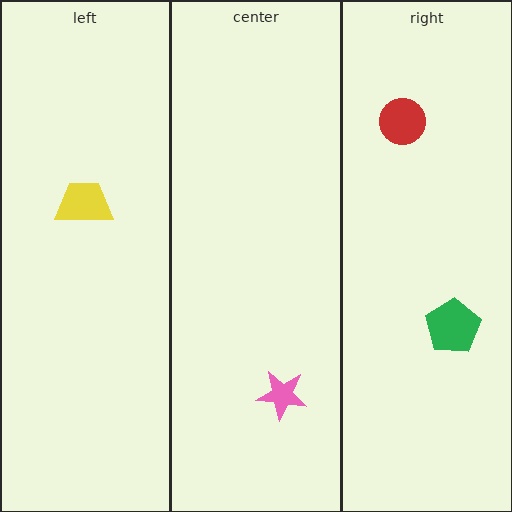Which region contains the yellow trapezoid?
The left region.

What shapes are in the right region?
The green pentagon, the red circle.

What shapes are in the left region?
The yellow trapezoid.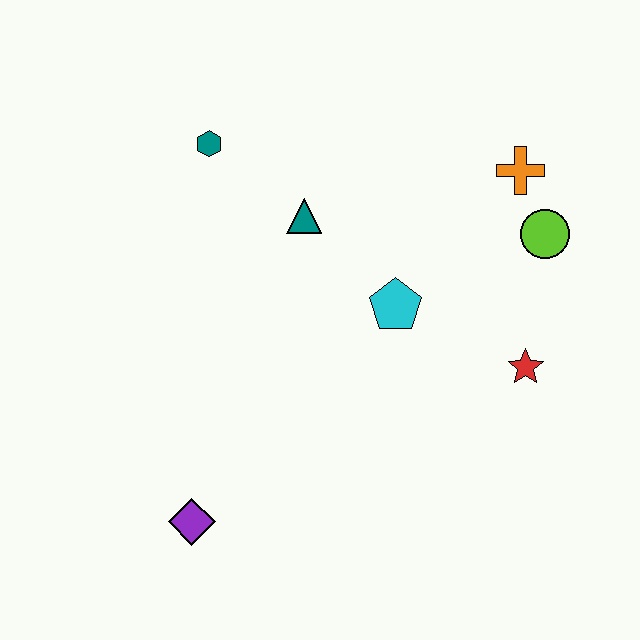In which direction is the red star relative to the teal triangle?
The red star is to the right of the teal triangle.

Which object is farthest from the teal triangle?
The purple diamond is farthest from the teal triangle.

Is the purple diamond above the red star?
No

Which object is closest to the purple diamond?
The cyan pentagon is closest to the purple diamond.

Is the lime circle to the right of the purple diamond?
Yes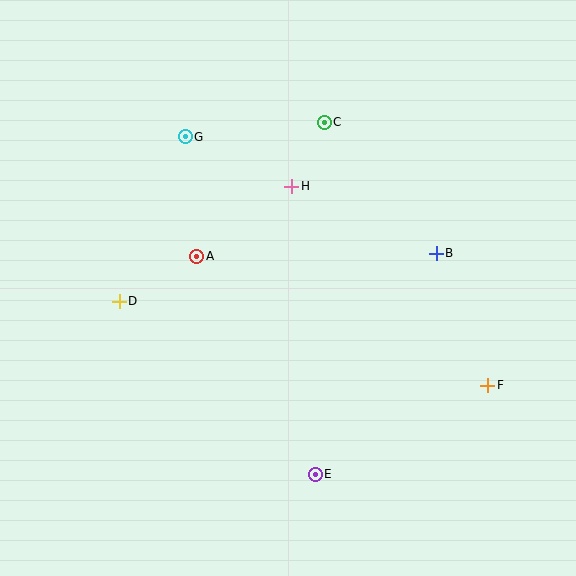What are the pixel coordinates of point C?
Point C is at (324, 122).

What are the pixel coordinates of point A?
Point A is at (197, 256).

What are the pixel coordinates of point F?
Point F is at (488, 385).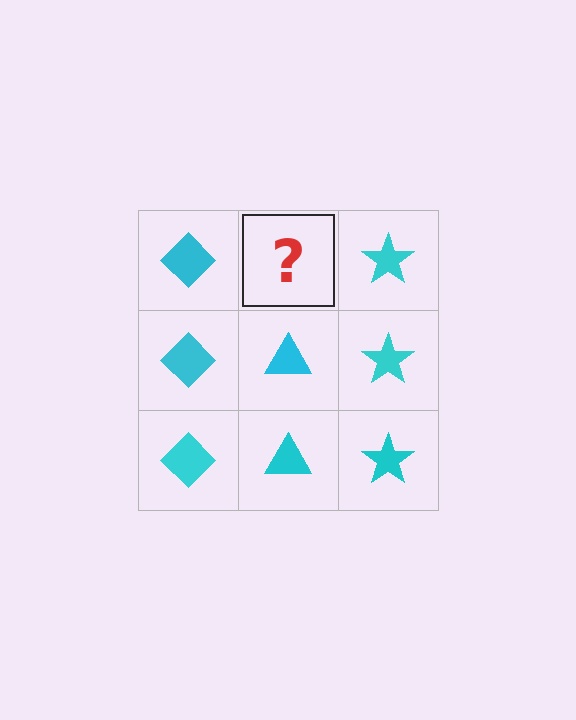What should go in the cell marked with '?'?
The missing cell should contain a cyan triangle.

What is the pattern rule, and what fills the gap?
The rule is that each column has a consistent shape. The gap should be filled with a cyan triangle.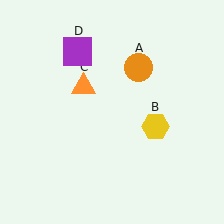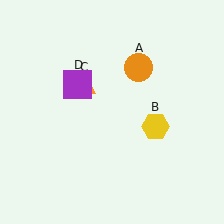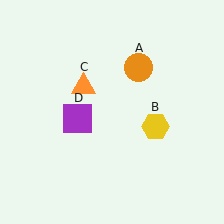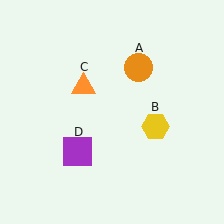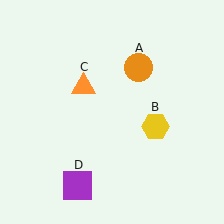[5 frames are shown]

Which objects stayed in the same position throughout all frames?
Orange circle (object A) and yellow hexagon (object B) and orange triangle (object C) remained stationary.